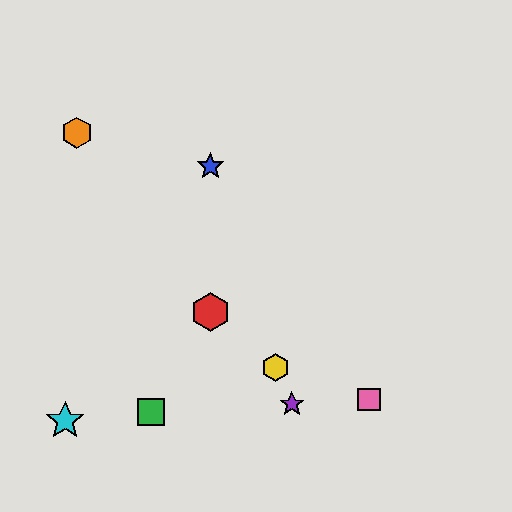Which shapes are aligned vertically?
The red hexagon, the blue star are aligned vertically.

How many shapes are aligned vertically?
2 shapes (the red hexagon, the blue star) are aligned vertically.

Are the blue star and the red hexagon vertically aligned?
Yes, both are at x≈210.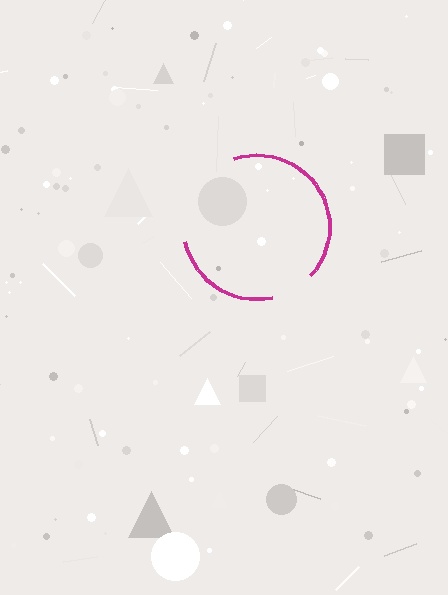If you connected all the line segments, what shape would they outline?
They would outline a circle.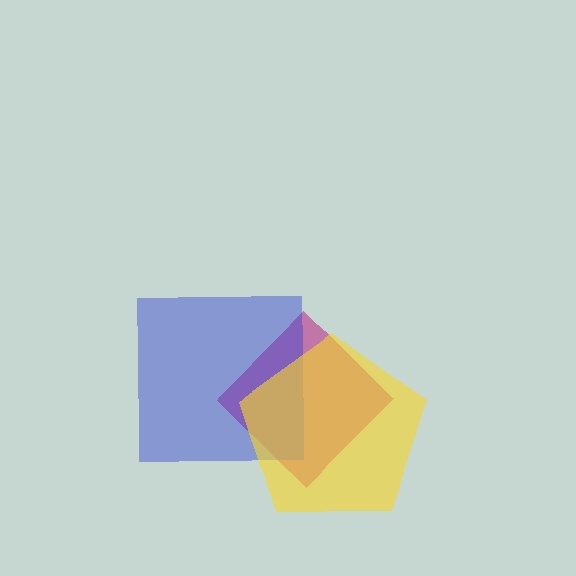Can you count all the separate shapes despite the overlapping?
Yes, there are 3 separate shapes.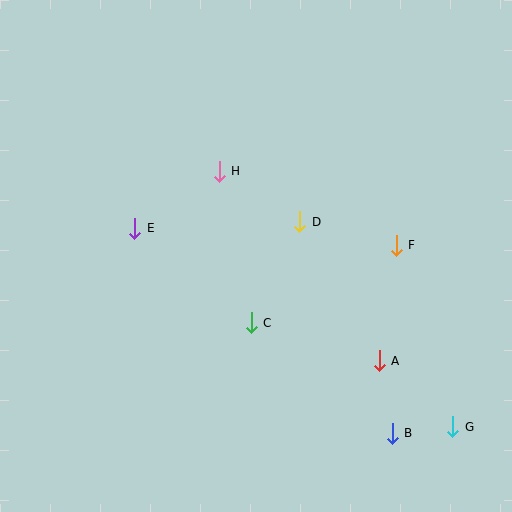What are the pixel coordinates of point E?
Point E is at (135, 228).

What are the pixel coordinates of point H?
Point H is at (219, 171).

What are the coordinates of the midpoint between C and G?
The midpoint between C and G is at (352, 375).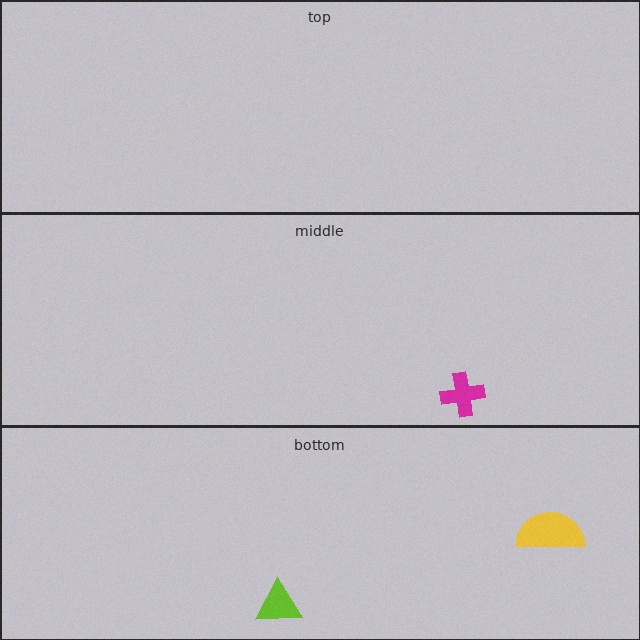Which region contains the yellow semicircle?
The bottom region.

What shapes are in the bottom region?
The lime triangle, the yellow semicircle.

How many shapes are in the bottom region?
2.